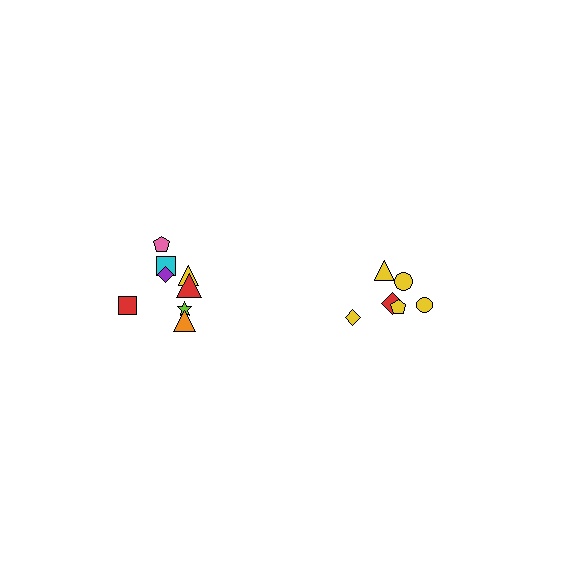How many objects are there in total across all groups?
There are 14 objects.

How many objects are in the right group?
There are 6 objects.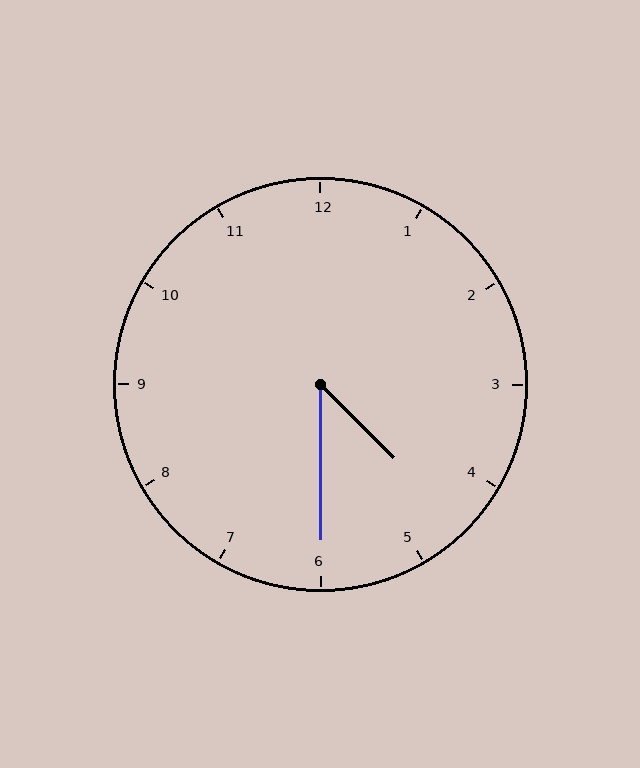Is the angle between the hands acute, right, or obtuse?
It is acute.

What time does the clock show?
4:30.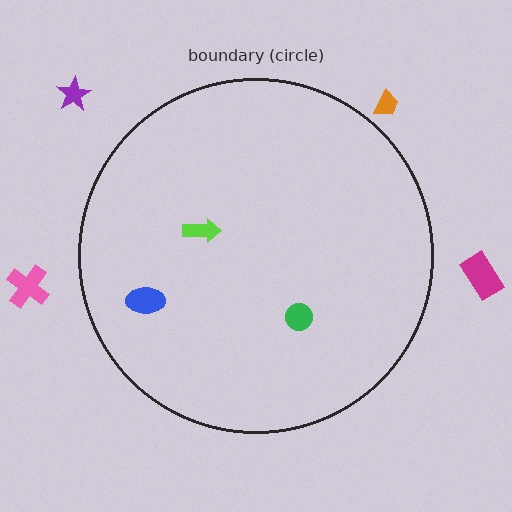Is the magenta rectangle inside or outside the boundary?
Outside.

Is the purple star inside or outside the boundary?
Outside.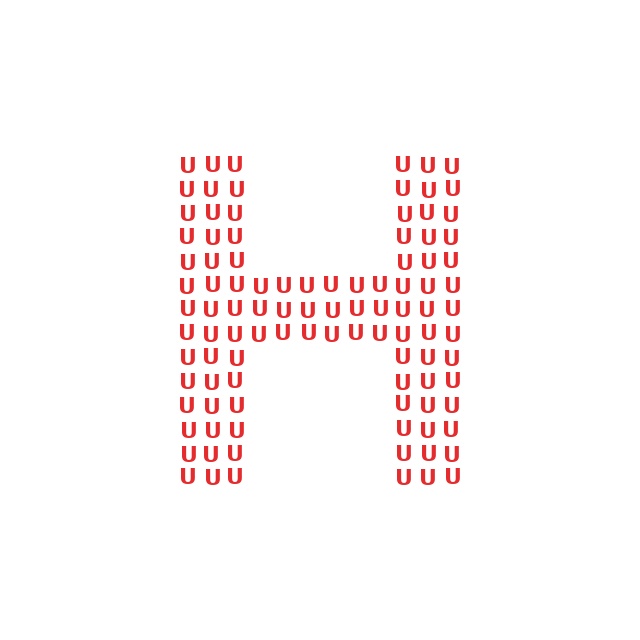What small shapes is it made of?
It is made of small letter U's.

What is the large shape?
The large shape is the letter H.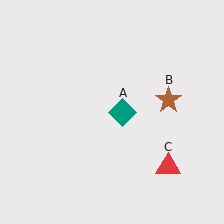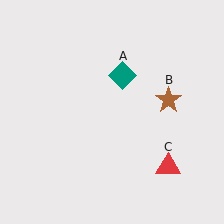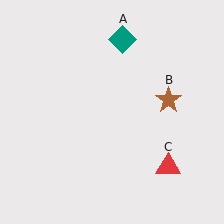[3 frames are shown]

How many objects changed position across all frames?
1 object changed position: teal diamond (object A).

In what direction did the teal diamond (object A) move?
The teal diamond (object A) moved up.